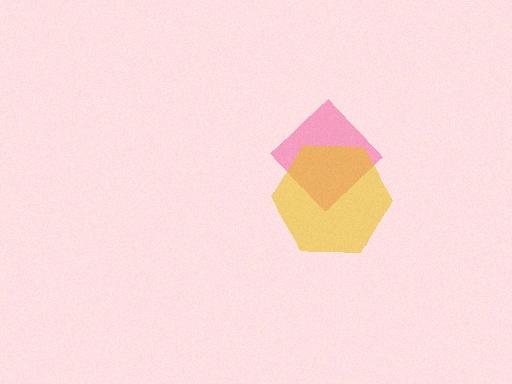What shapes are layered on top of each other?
The layered shapes are: a pink diamond, a yellow hexagon.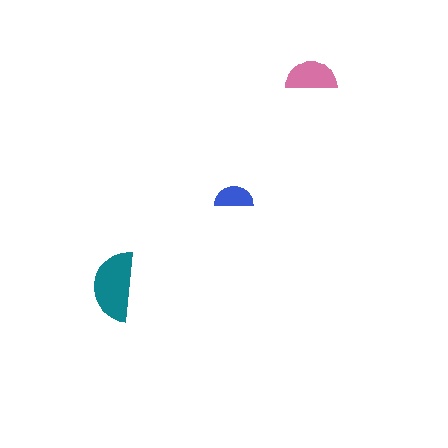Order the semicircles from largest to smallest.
the teal one, the pink one, the blue one.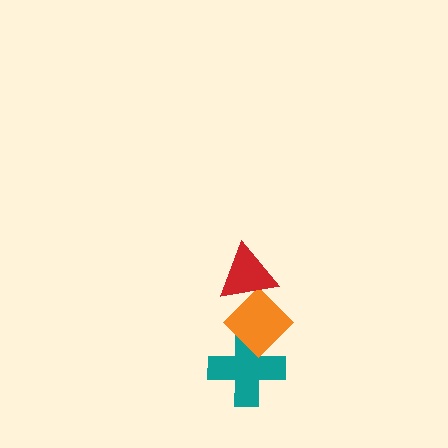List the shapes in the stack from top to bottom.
From top to bottom: the red triangle, the orange diamond, the teal cross.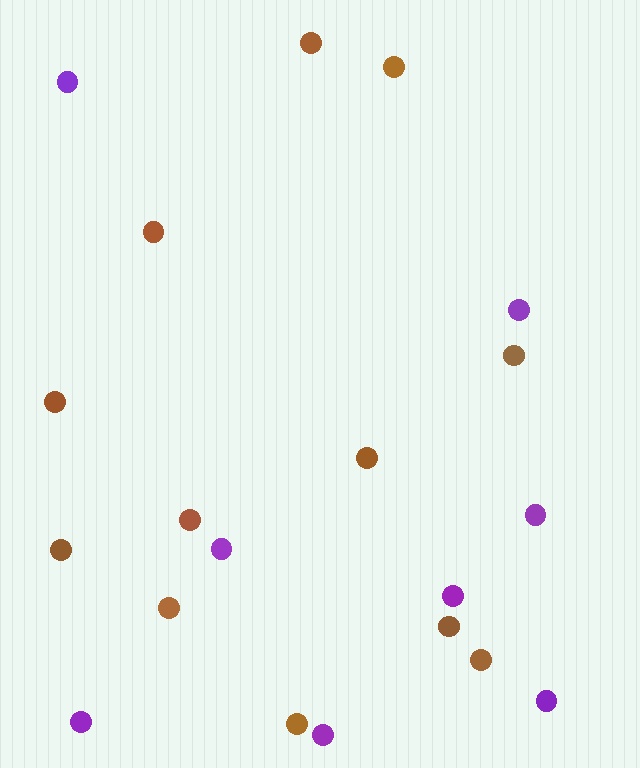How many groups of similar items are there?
There are 2 groups: one group of brown circles (12) and one group of purple circles (8).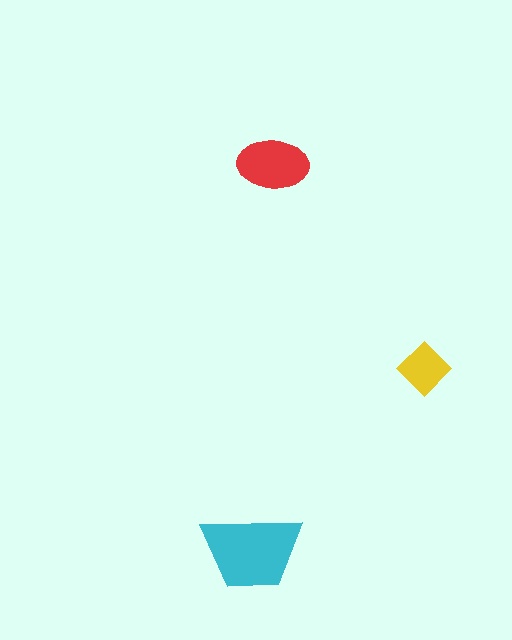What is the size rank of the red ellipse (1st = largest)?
2nd.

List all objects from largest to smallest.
The cyan trapezoid, the red ellipse, the yellow diamond.